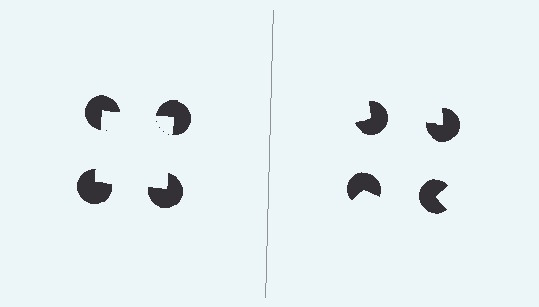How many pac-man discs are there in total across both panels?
8 — 4 on each side.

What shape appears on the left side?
An illusory square.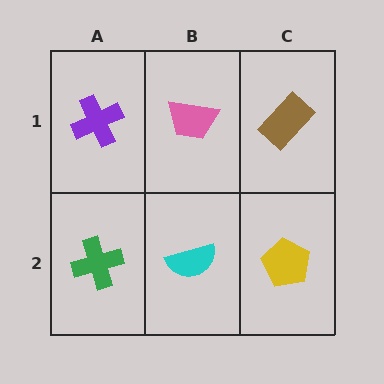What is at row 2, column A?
A green cross.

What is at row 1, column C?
A brown rectangle.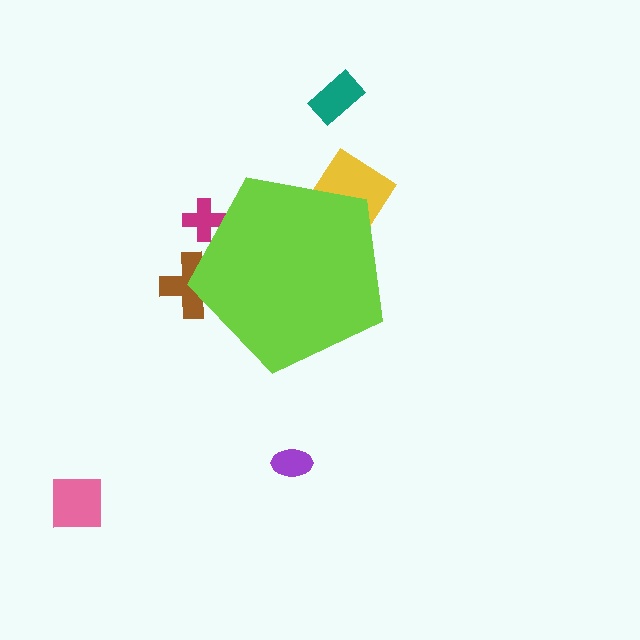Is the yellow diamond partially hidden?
Yes, the yellow diamond is partially hidden behind the lime pentagon.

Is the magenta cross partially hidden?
Yes, the magenta cross is partially hidden behind the lime pentagon.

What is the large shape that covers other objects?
A lime pentagon.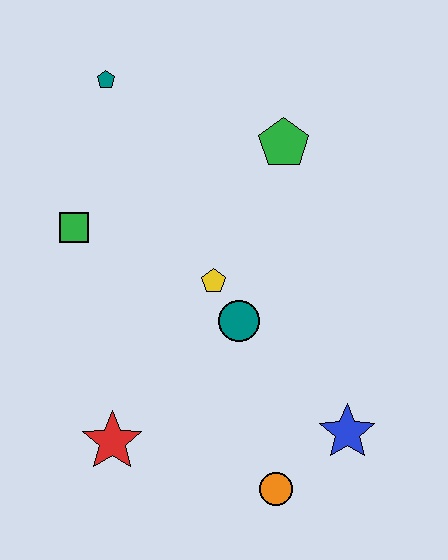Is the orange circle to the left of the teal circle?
No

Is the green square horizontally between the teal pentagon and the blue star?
No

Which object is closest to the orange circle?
The blue star is closest to the orange circle.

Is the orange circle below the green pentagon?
Yes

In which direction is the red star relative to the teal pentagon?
The red star is below the teal pentagon.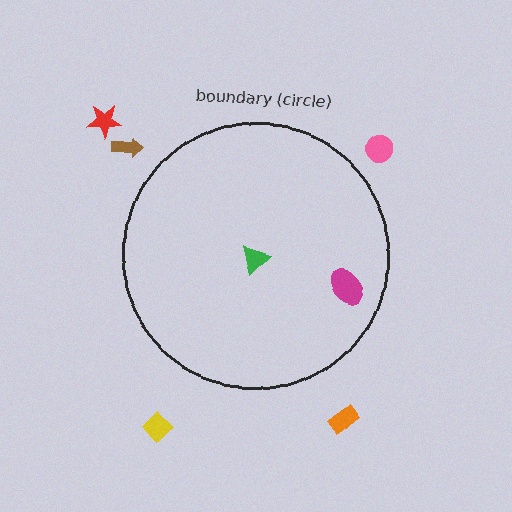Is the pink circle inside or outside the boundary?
Outside.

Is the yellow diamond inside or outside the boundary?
Outside.